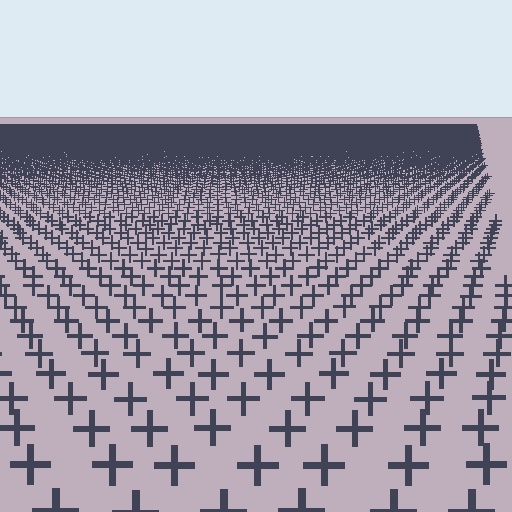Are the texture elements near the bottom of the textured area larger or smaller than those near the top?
Larger. Near the bottom, elements are closer to the viewer and appear at a bigger on-screen size.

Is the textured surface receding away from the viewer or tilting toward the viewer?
The surface is receding away from the viewer. Texture elements get smaller and denser toward the top.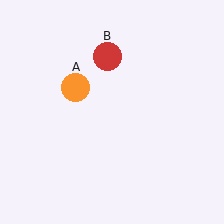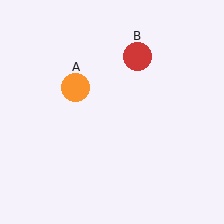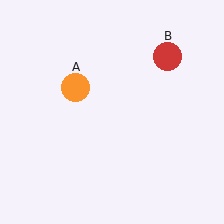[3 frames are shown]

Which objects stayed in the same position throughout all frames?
Orange circle (object A) remained stationary.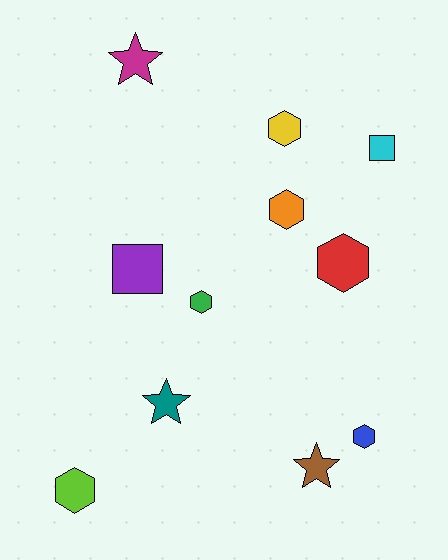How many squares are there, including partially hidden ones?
There are 2 squares.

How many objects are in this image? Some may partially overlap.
There are 11 objects.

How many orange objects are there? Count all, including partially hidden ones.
There is 1 orange object.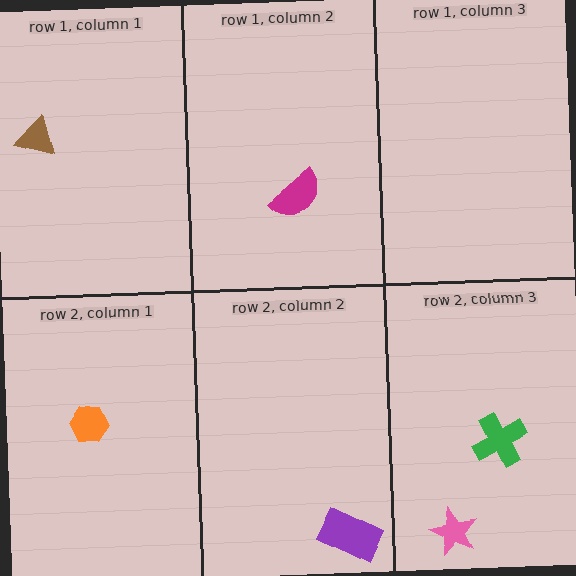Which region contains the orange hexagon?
The row 2, column 1 region.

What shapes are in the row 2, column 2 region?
The purple rectangle.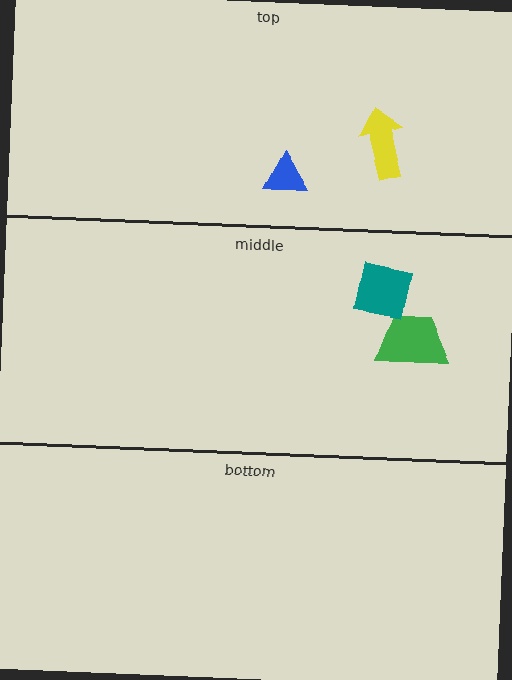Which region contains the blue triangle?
The top region.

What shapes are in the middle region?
The green trapezoid, the teal square.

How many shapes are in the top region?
2.